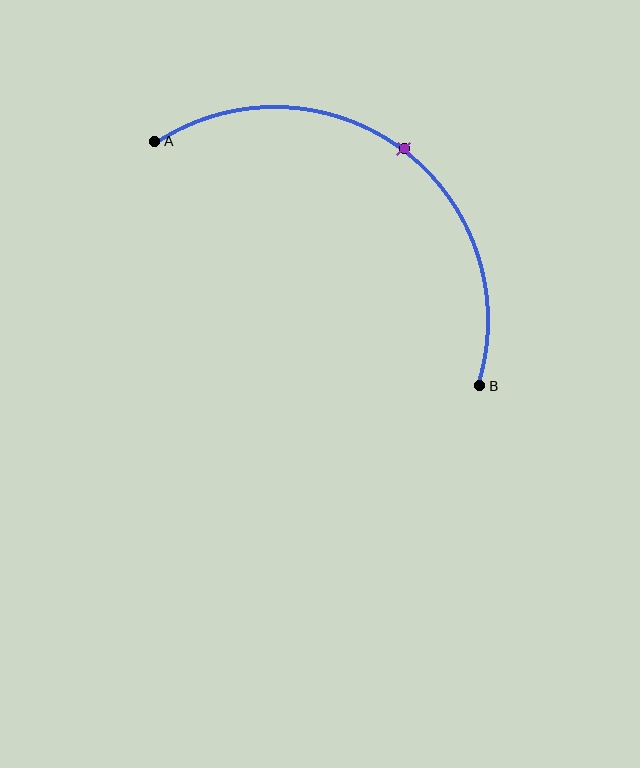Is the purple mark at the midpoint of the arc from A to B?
Yes. The purple mark lies on the arc at equal arc-length from both A and B — it is the arc midpoint.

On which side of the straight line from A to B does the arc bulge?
The arc bulges above and to the right of the straight line connecting A and B.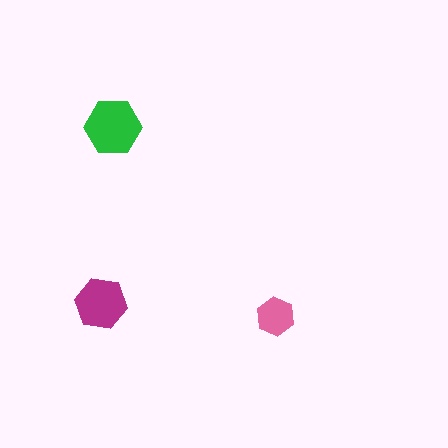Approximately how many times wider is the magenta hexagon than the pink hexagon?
About 1.5 times wider.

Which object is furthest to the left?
The magenta hexagon is leftmost.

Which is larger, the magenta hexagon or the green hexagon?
The green one.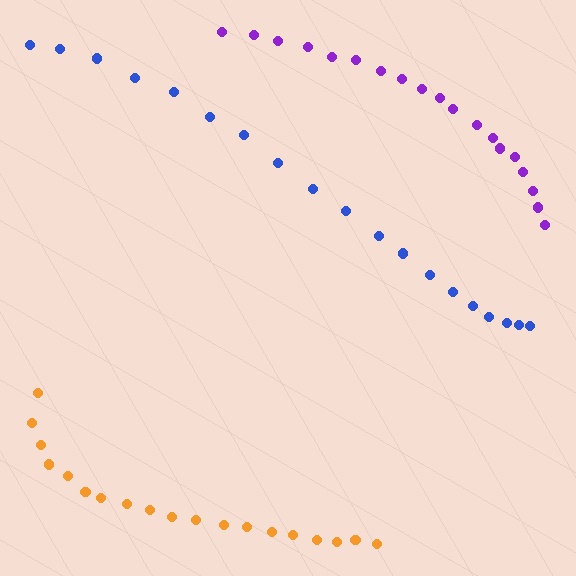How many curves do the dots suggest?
There are 3 distinct paths.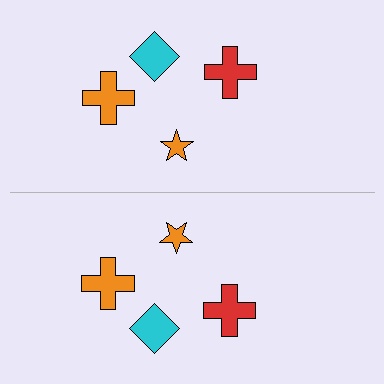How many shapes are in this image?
There are 8 shapes in this image.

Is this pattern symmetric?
Yes, this pattern has bilateral (reflection) symmetry.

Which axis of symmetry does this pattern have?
The pattern has a horizontal axis of symmetry running through the center of the image.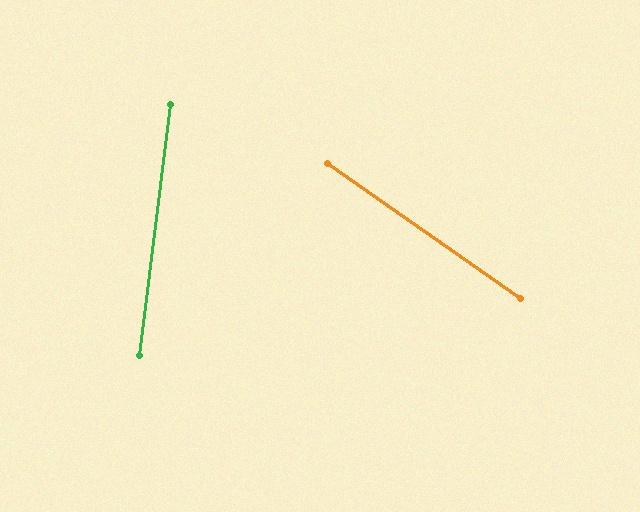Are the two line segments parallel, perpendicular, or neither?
Neither parallel nor perpendicular — they differ by about 62°.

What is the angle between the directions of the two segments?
Approximately 62 degrees.